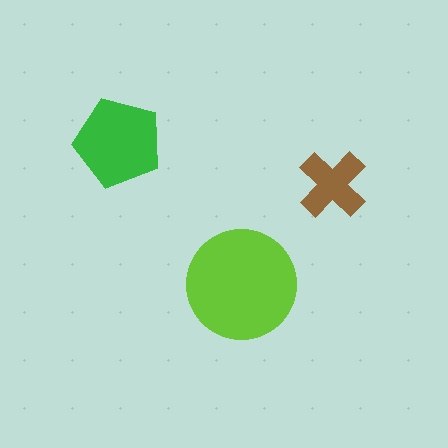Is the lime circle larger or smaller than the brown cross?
Larger.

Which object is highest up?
The green pentagon is topmost.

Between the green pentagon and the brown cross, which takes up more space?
The green pentagon.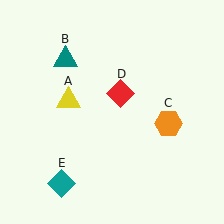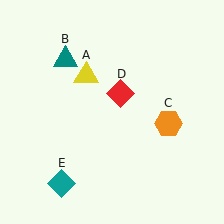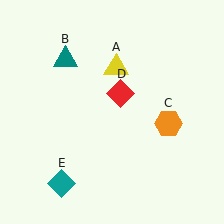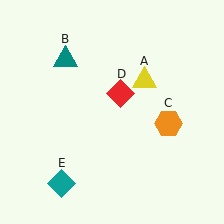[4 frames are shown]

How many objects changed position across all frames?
1 object changed position: yellow triangle (object A).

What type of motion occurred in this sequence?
The yellow triangle (object A) rotated clockwise around the center of the scene.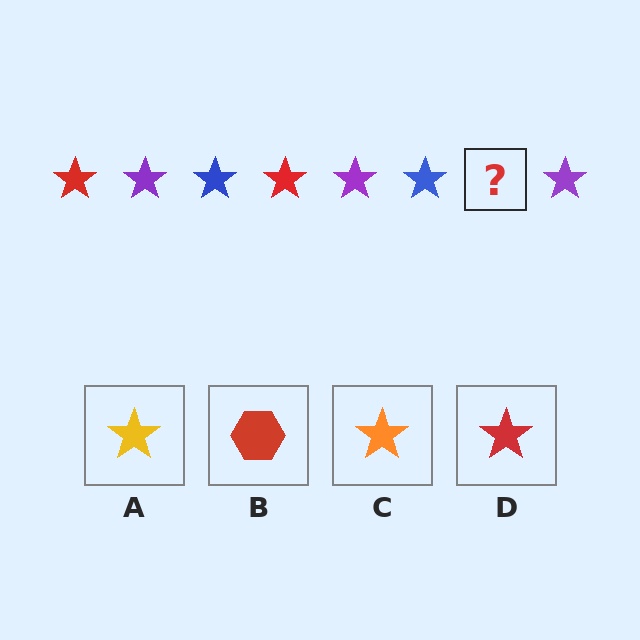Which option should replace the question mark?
Option D.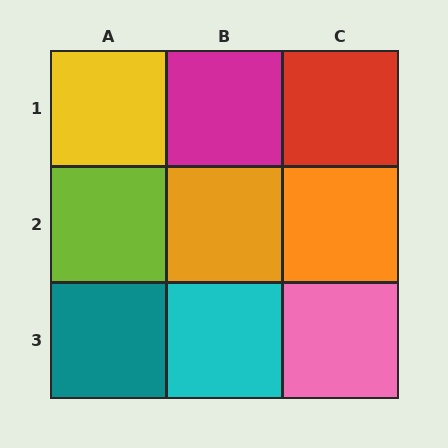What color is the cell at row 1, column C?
Red.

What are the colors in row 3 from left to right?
Teal, cyan, pink.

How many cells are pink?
1 cell is pink.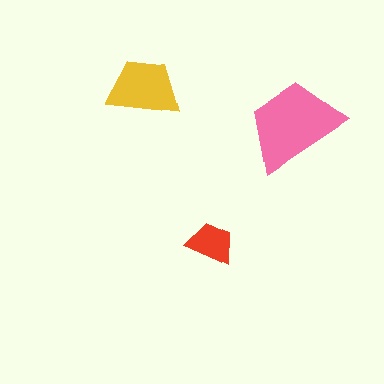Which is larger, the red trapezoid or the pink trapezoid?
The pink one.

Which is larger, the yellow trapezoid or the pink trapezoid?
The pink one.